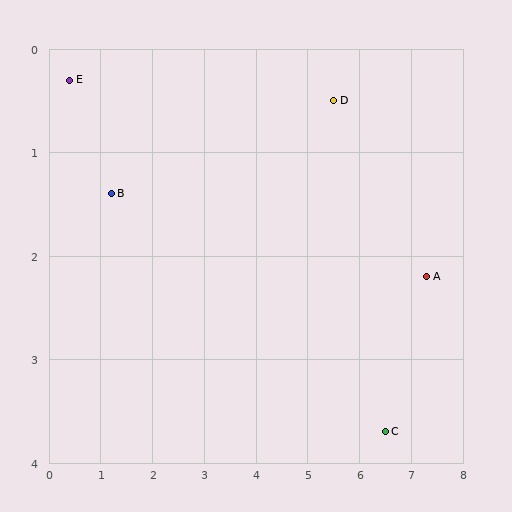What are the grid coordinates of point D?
Point D is at approximately (5.5, 0.5).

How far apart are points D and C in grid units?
Points D and C are about 3.4 grid units apart.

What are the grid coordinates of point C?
Point C is at approximately (6.5, 3.7).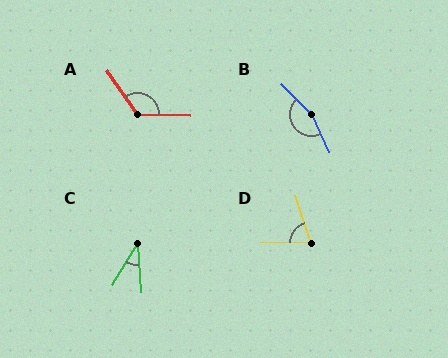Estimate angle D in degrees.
Approximately 71 degrees.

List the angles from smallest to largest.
C (35°), D (71°), A (125°), B (161°).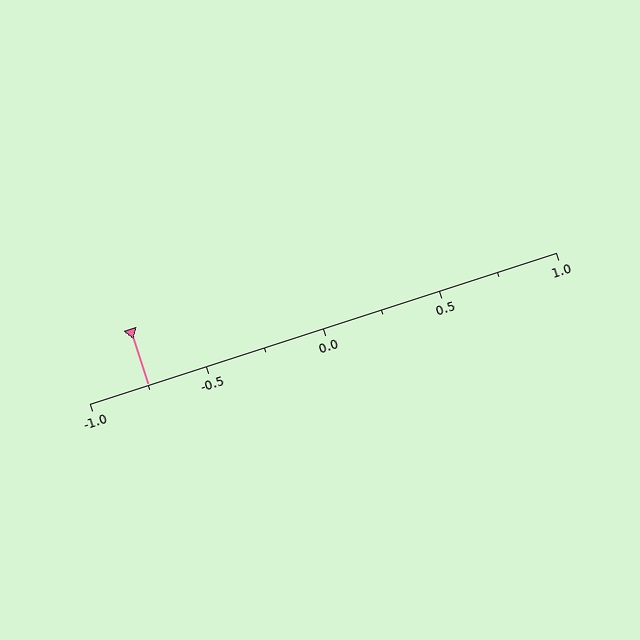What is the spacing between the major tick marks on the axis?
The major ticks are spaced 0.5 apart.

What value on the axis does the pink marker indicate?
The marker indicates approximately -0.75.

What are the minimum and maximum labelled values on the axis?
The axis runs from -1.0 to 1.0.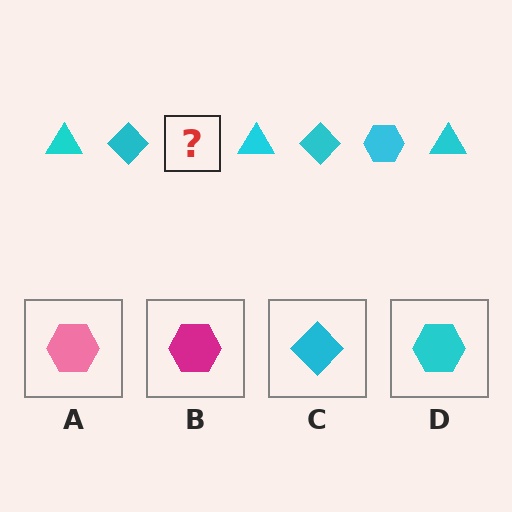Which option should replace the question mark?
Option D.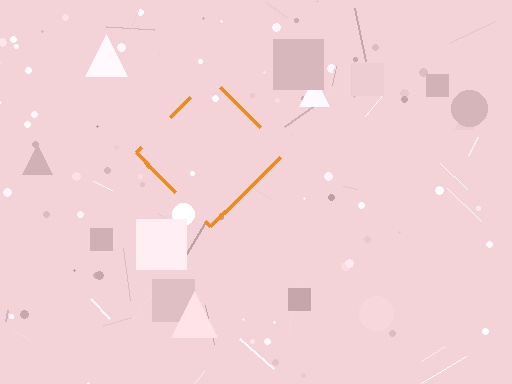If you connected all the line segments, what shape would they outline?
They would outline a diamond.